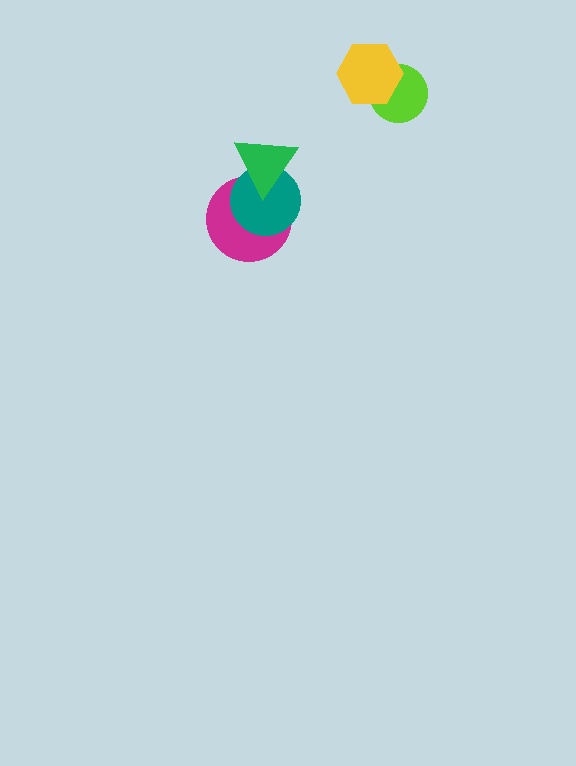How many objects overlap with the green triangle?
2 objects overlap with the green triangle.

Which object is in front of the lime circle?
The yellow hexagon is in front of the lime circle.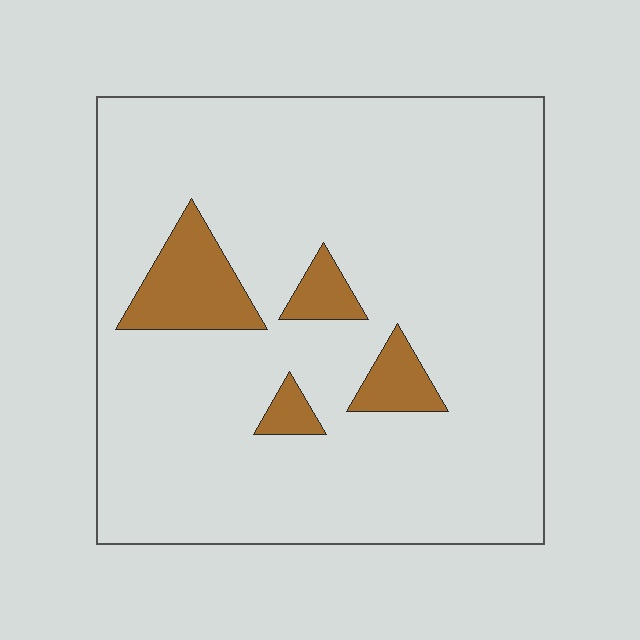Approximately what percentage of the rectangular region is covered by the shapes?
Approximately 10%.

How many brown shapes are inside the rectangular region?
4.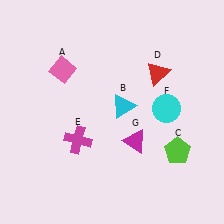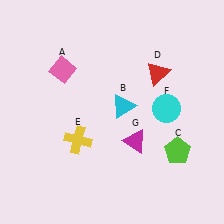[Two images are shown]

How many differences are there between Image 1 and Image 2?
There is 1 difference between the two images.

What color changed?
The cross (E) changed from magenta in Image 1 to yellow in Image 2.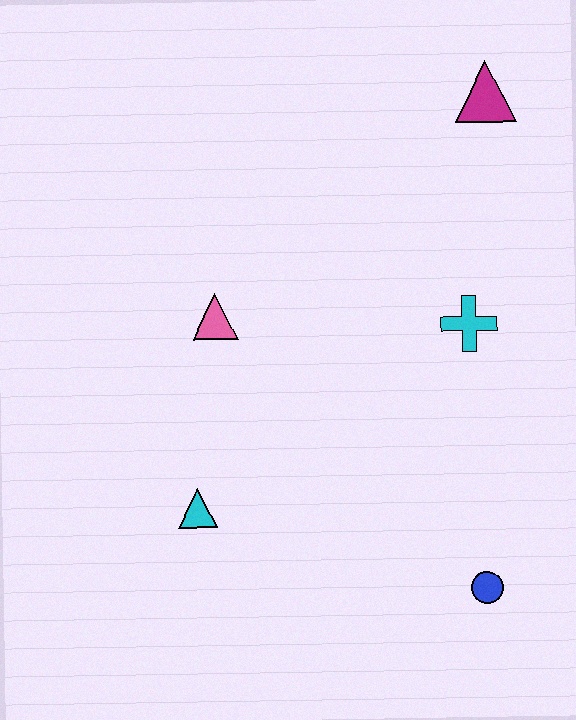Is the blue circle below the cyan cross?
Yes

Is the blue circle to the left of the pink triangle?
No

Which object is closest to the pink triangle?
The cyan triangle is closest to the pink triangle.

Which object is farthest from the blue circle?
The magenta triangle is farthest from the blue circle.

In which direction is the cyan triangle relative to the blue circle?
The cyan triangle is to the left of the blue circle.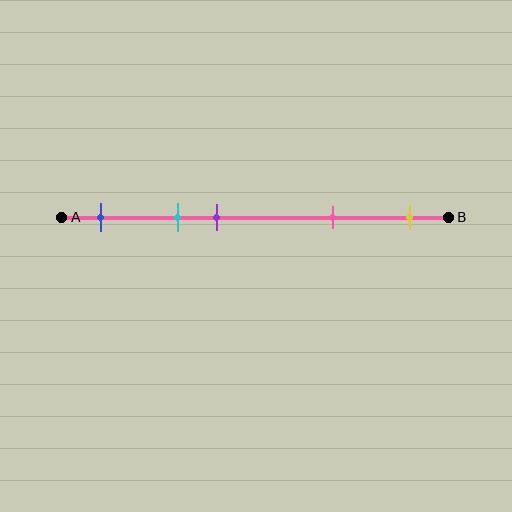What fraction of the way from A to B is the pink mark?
The pink mark is approximately 70% (0.7) of the way from A to B.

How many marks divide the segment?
There are 5 marks dividing the segment.